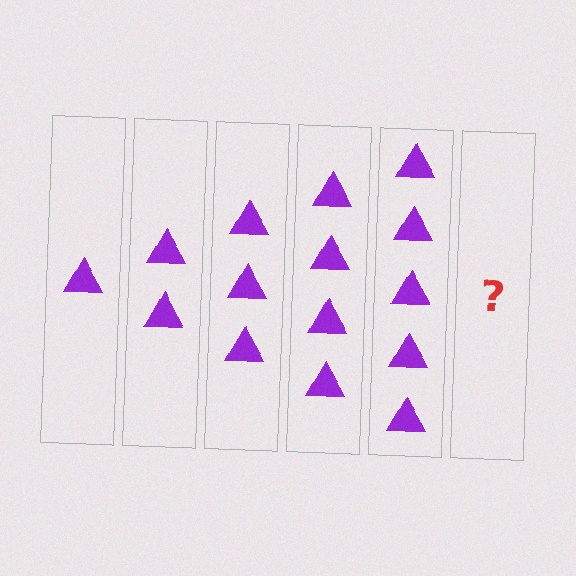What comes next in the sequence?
The next element should be 6 triangles.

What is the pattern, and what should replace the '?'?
The pattern is that each step adds one more triangle. The '?' should be 6 triangles.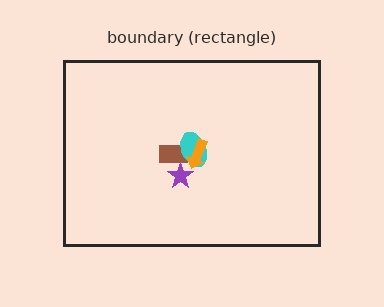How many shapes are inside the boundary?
4 inside, 0 outside.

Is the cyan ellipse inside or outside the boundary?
Inside.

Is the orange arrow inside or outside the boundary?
Inside.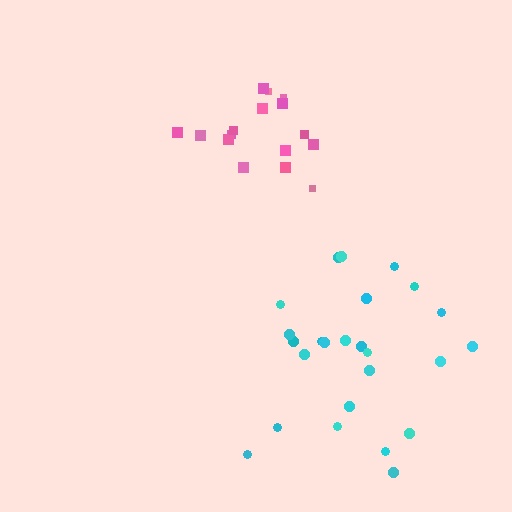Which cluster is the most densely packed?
Pink.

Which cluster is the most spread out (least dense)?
Cyan.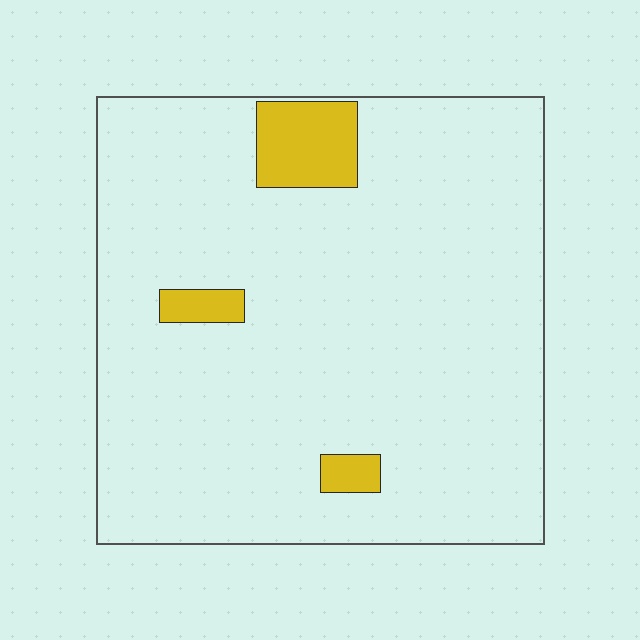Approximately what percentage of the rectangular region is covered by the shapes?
Approximately 5%.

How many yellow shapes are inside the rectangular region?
3.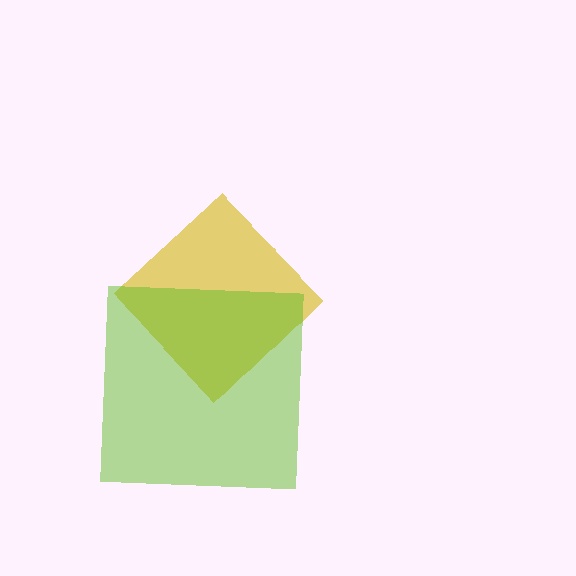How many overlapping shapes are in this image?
There are 2 overlapping shapes in the image.